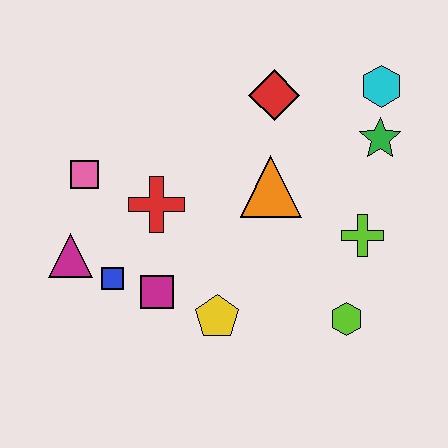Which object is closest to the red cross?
The pink square is closest to the red cross.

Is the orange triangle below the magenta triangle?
No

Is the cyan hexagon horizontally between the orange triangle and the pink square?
No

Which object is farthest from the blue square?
The cyan hexagon is farthest from the blue square.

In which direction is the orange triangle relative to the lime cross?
The orange triangle is to the left of the lime cross.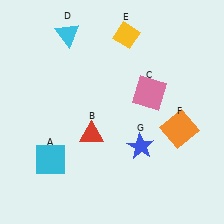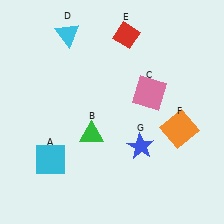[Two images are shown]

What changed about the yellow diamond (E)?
In Image 1, E is yellow. In Image 2, it changed to red.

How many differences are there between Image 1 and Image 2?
There are 2 differences between the two images.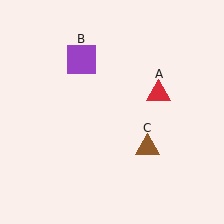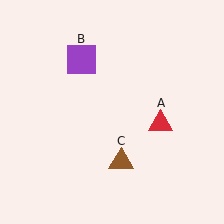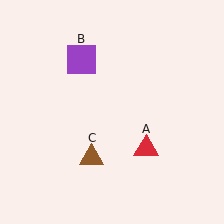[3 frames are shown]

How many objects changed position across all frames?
2 objects changed position: red triangle (object A), brown triangle (object C).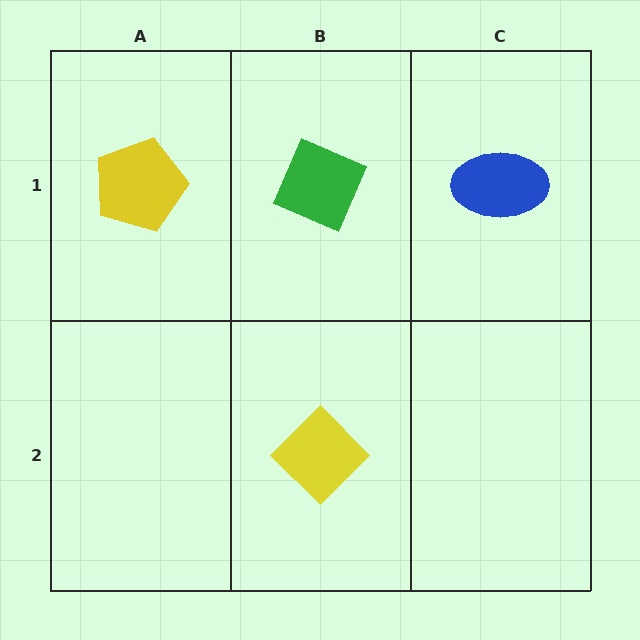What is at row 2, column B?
A yellow diamond.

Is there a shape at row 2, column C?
No, that cell is empty.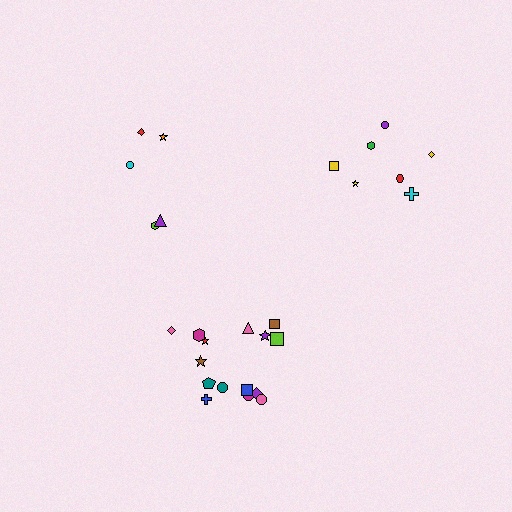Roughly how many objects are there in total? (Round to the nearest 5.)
Roughly 25 objects in total.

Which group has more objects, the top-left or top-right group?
The top-right group.